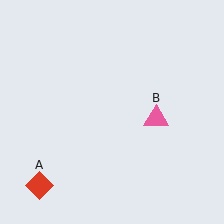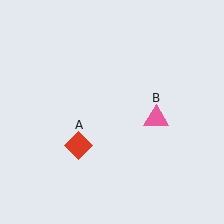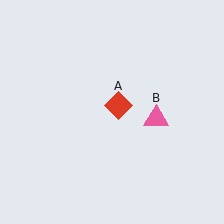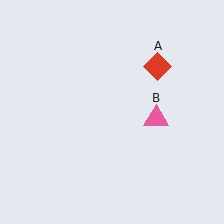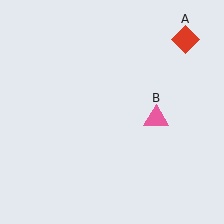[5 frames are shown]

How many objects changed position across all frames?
1 object changed position: red diamond (object A).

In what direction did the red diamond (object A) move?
The red diamond (object A) moved up and to the right.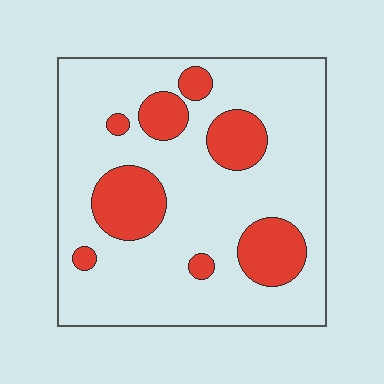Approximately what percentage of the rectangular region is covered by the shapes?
Approximately 20%.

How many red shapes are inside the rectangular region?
8.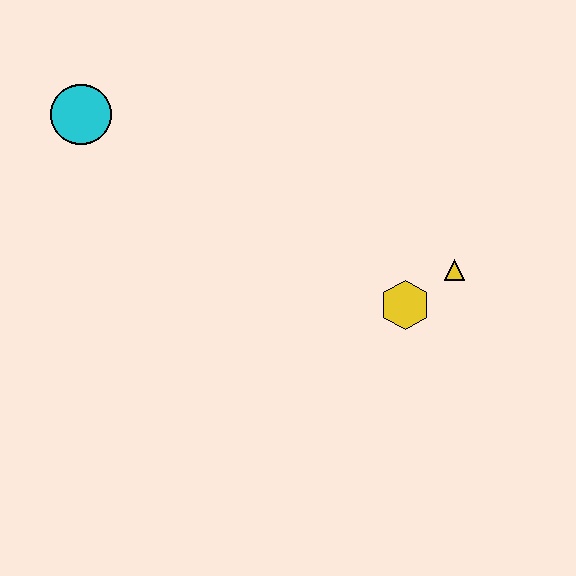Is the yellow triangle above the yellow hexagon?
Yes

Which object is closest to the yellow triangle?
The yellow hexagon is closest to the yellow triangle.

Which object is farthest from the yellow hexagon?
The cyan circle is farthest from the yellow hexagon.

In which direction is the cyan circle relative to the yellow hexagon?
The cyan circle is to the left of the yellow hexagon.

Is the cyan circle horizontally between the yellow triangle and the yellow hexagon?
No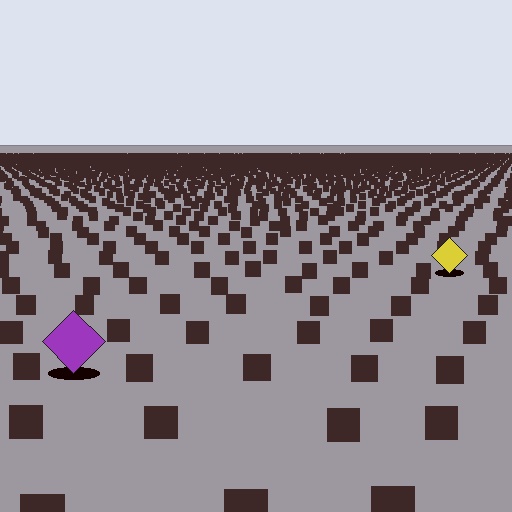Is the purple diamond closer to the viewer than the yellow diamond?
Yes. The purple diamond is closer — you can tell from the texture gradient: the ground texture is coarser near it.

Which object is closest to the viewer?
The purple diamond is closest. The texture marks near it are larger and more spread out.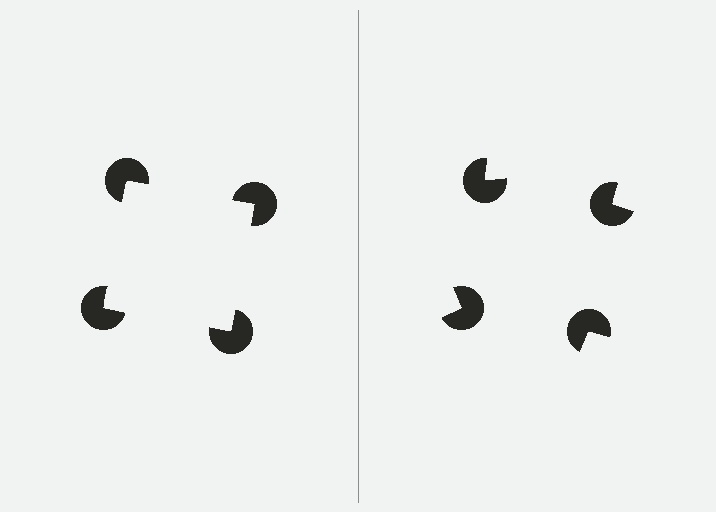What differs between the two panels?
The pac-man discs are positioned identically on both sides; only the wedge orientations differ. On the left they align to a square; on the right they are misaligned.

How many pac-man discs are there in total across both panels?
8 — 4 on each side.